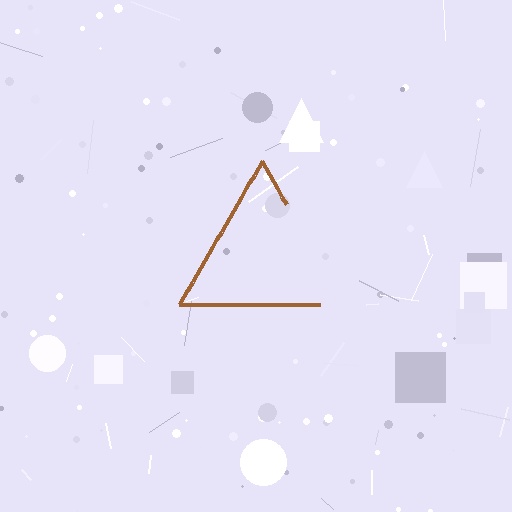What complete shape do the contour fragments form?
The contour fragments form a triangle.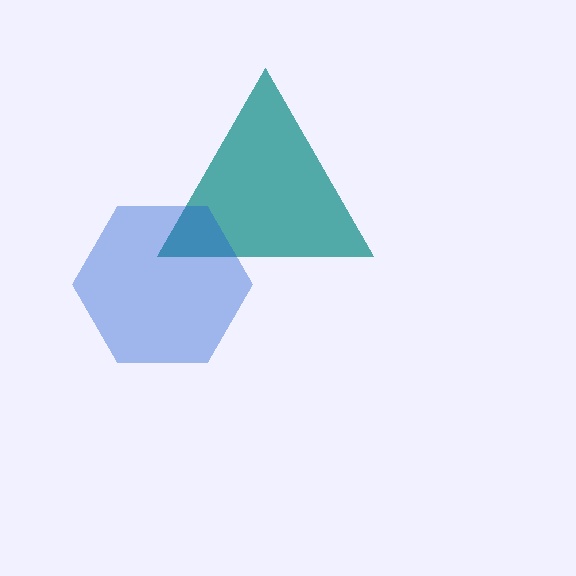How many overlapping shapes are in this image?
There are 2 overlapping shapes in the image.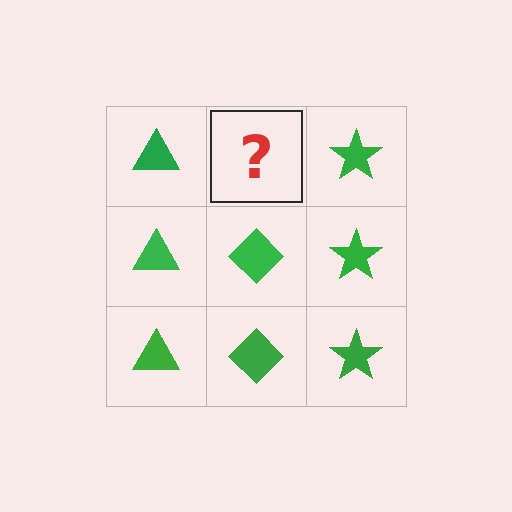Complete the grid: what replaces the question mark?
The question mark should be replaced with a green diamond.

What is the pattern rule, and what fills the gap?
The rule is that each column has a consistent shape. The gap should be filled with a green diamond.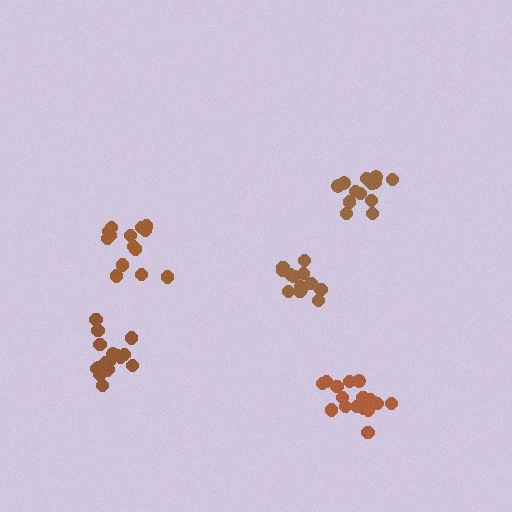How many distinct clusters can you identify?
There are 5 distinct clusters.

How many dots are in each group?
Group 1: 13 dots, Group 2: 17 dots, Group 3: 14 dots, Group 4: 13 dots, Group 5: 18 dots (75 total).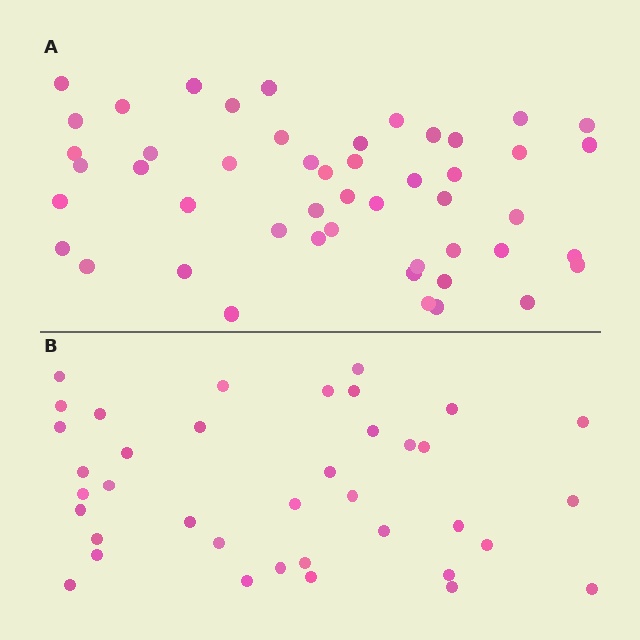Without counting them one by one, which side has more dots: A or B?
Region A (the top region) has more dots.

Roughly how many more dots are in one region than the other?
Region A has roughly 12 or so more dots than region B.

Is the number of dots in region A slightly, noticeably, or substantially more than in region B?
Region A has noticeably more, but not dramatically so. The ratio is roughly 1.3 to 1.